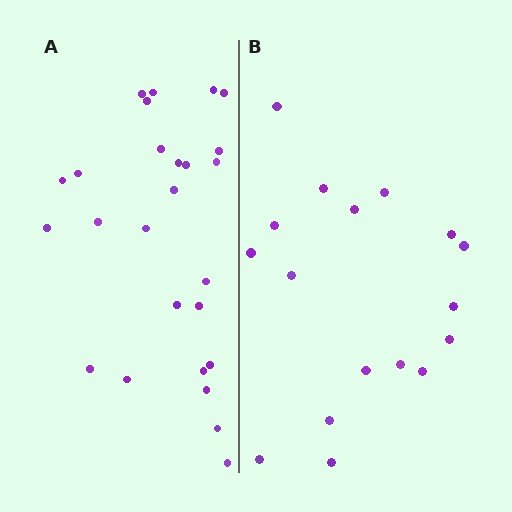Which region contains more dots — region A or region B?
Region A (the left region) has more dots.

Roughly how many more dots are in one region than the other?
Region A has roughly 8 or so more dots than region B.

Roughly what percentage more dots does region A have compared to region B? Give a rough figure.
About 55% more.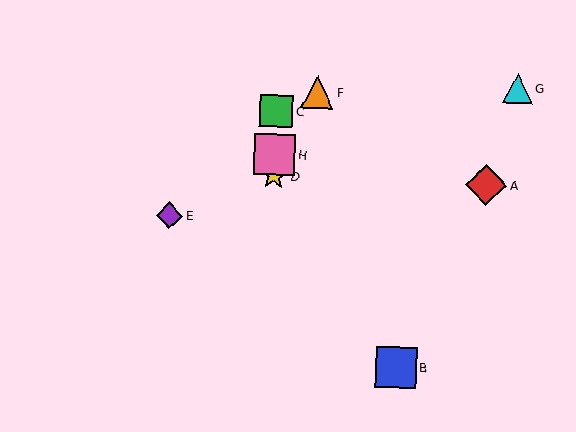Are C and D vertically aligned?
Yes, both are at x≈277.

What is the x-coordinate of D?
Object D is at x≈274.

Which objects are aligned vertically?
Objects C, D, H are aligned vertically.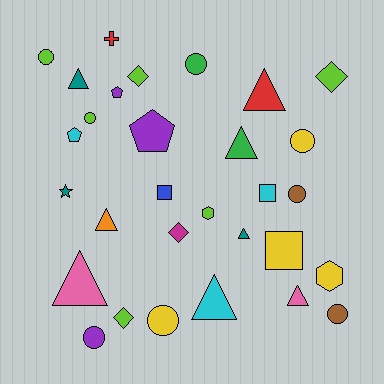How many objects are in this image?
There are 30 objects.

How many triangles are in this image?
There are 8 triangles.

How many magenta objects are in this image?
There is 1 magenta object.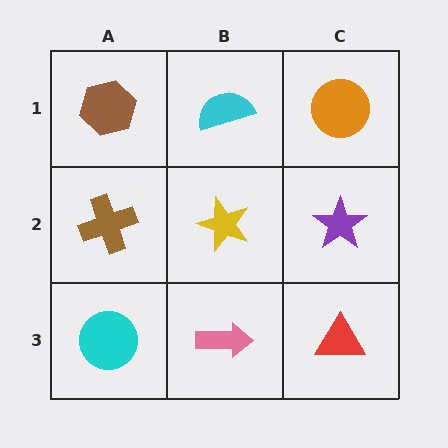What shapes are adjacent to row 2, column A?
A brown hexagon (row 1, column A), a cyan circle (row 3, column A), a yellow star (row 2, column B).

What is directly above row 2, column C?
An orange circle.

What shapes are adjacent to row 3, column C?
A purple star (row 2, column C), a pink arrow (row 3, column B).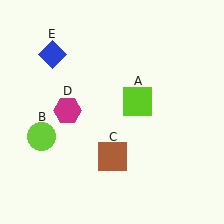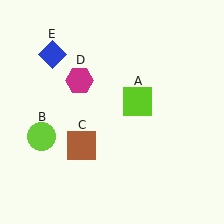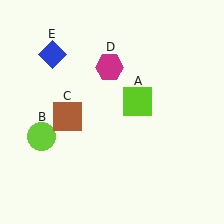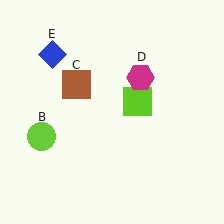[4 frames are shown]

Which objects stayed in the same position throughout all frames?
Lime square (object A) and lime circle (object B) and blue diamond (object E) remained stationary.